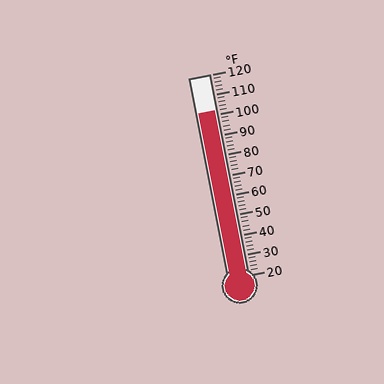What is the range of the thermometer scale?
The thermometer scale ranges from 20°F to 120°F.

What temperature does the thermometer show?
The thermometer shows approximately 102°F.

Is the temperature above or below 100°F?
The temperature is above 100°F.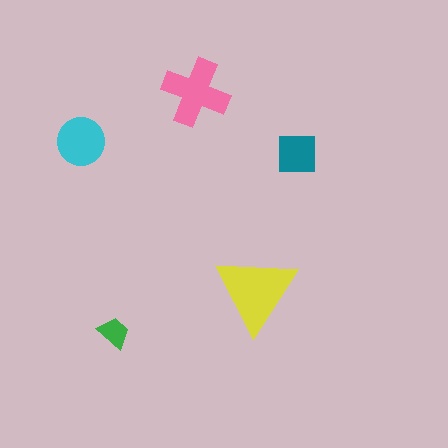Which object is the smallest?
The green trapezoid.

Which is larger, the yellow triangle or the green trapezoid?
The yellow triangle.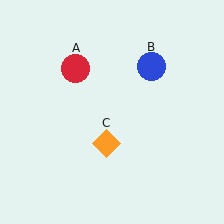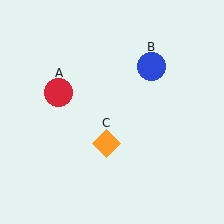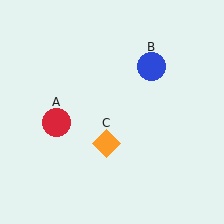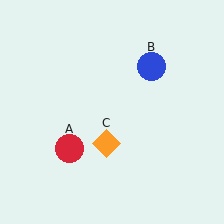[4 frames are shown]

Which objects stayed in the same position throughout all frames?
Blue circle (object B) and orange diamond (object C) remained stationary.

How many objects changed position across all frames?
1 object changed position: red circle (object A).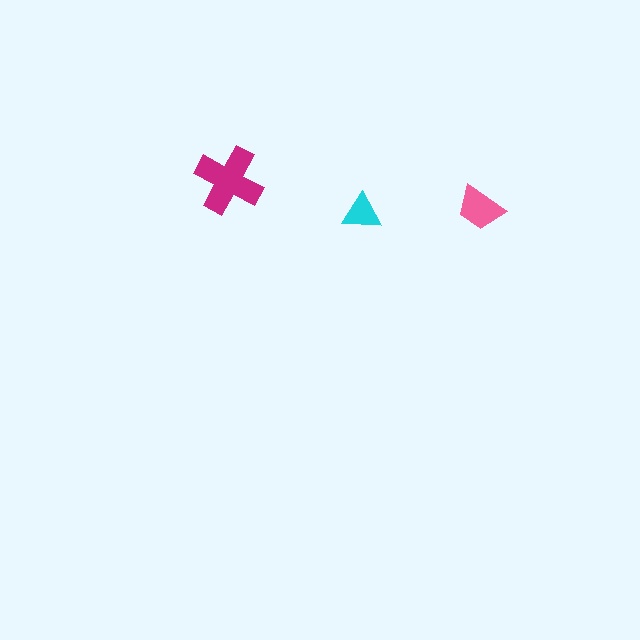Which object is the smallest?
The cyan triangle.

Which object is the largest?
The magenta cross.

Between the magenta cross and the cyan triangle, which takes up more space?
The magenta cross.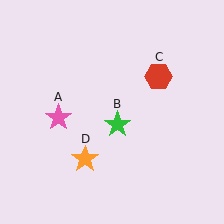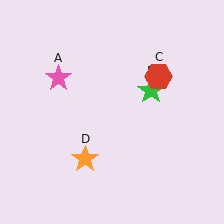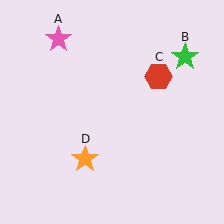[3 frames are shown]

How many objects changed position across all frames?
2 objects changed position: pink star (object A), green star (object B).